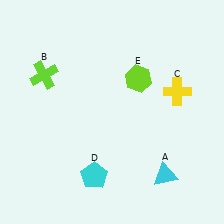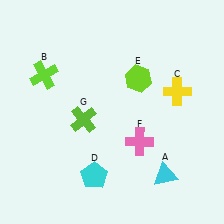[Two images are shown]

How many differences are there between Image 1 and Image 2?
There are 2 differences between the two images.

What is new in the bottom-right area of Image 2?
A pink cross (F) was added in the bottom-right area of Image 2.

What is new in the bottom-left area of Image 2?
A lime cross (G) was added in the bottom-left area of Image 2.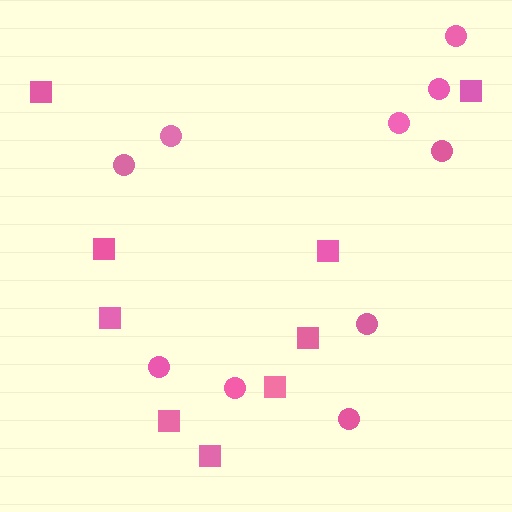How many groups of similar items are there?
There are 2 groups: one group of circles (10) and one group of squares (9).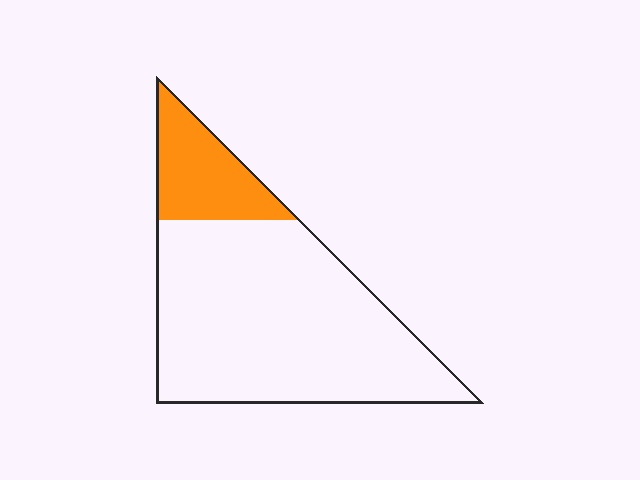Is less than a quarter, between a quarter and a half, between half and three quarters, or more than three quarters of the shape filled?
Less than a quarter.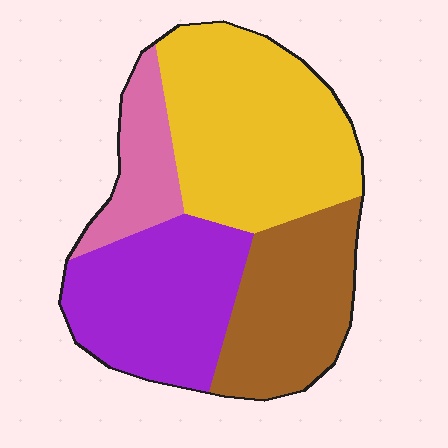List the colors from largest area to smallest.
From largest to smallest: yellow, purple, brown, pink.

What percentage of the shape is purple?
Purple takes up between a sixth and a third of the shape.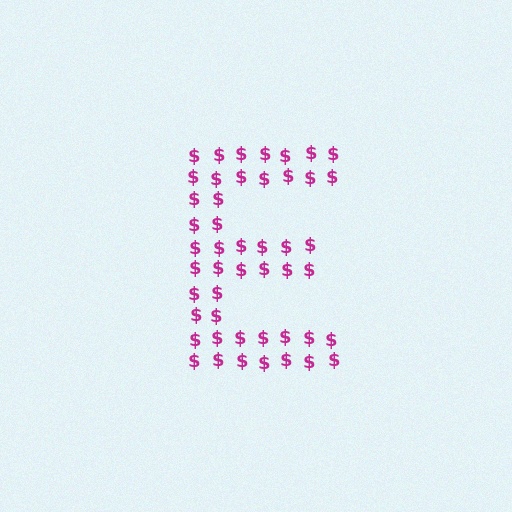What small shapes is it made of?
It is made of small dollar signs.